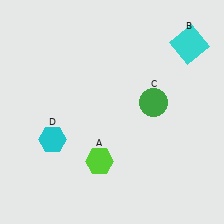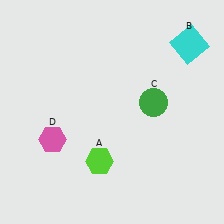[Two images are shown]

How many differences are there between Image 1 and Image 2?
There is 1 difference between the two images.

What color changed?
The hexagon (D) changed from cyan in Image 1 to pink in Image 2.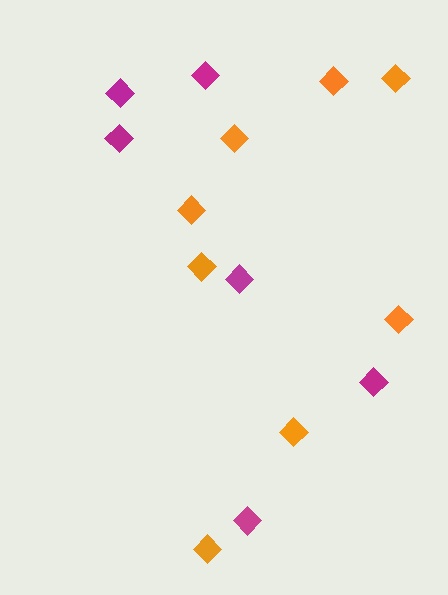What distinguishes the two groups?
There are 2 groups: one group of orange diamonds (8) and one group of magenta diamonds (6).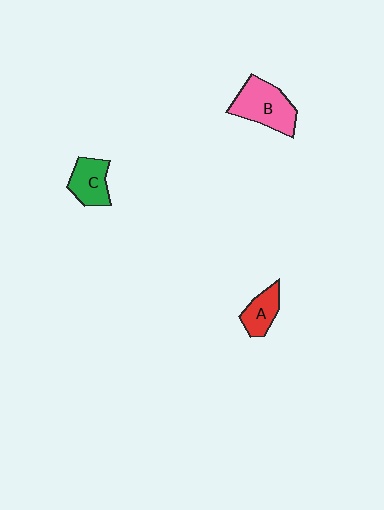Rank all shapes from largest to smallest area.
From largest to smallest: B (pink), C (green), A (red).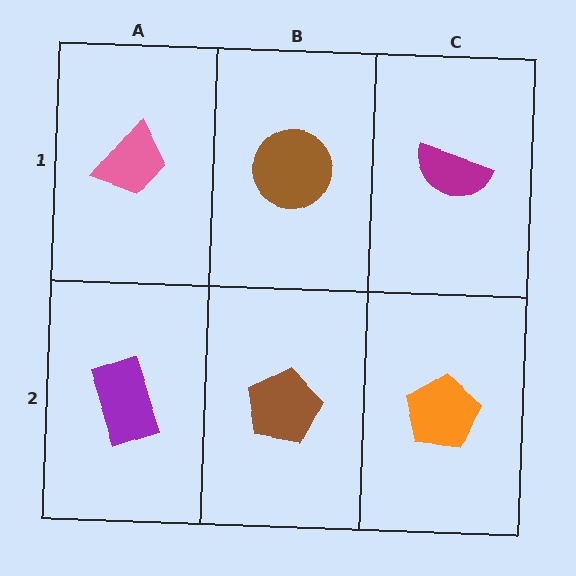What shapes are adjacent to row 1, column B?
A brown pentagon (row 2, column B), a pink trapezoid (row 1, column A), a magenta semicircle (row 1, column C).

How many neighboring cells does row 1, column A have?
2.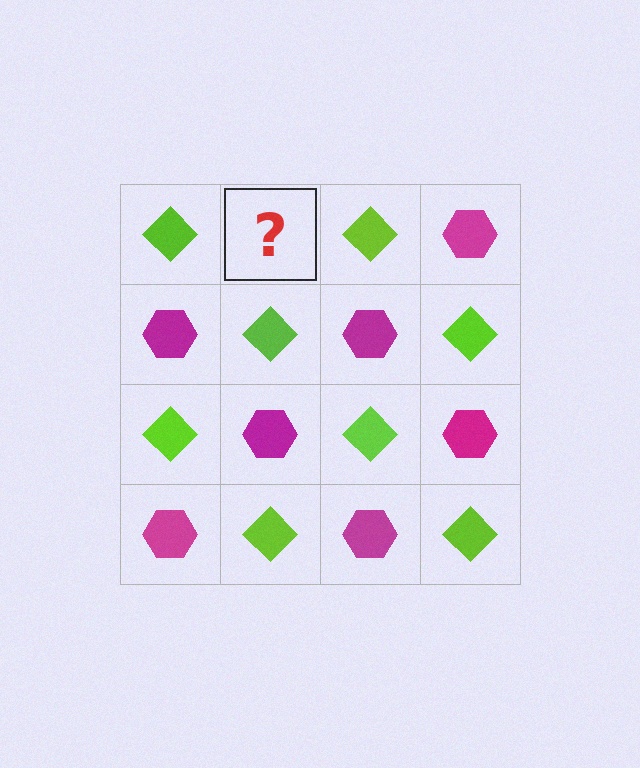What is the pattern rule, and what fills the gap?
The rule is that it alternates lime diamond and magenta hexagon in a checkerboard pattern. The gap should be filled with a magenta hexagon.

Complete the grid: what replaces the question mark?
The question mark should be replaced with a magenta hexagon.